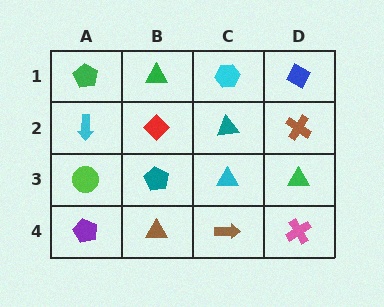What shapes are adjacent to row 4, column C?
A cyan triangle (row 3, column C), a brown triangle (row 4, column B), a pink cross (row 4, column D).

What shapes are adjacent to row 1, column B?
A red diamond (row 2, column B), a green pentagon (row 1, column A), a cyan hexagon (row 1, column C).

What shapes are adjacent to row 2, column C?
A cyan hexagon (row 1, column C), a cyan triangle (row 3, column C), a red diamond (row 2, column B), a brown cross (row 2, column D).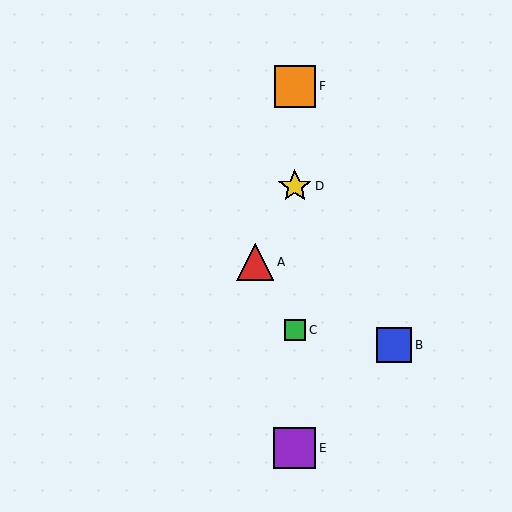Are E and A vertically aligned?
No, E is at x≈295 and A is at x≈255.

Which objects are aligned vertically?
Objects C, D, E, F are aligned vertically.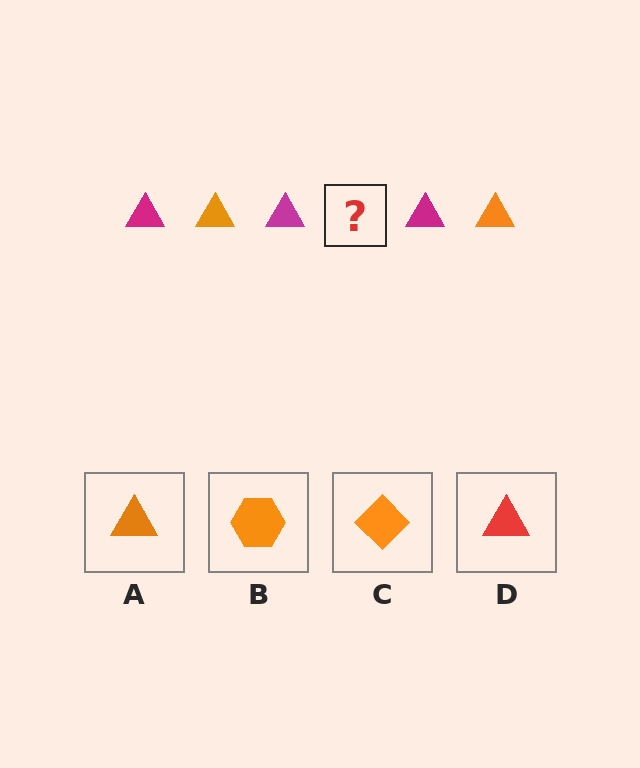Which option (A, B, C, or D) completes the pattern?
A.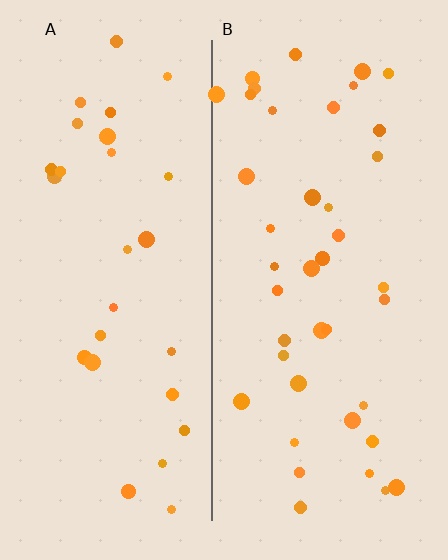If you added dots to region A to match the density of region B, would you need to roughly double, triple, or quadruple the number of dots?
Approximately double.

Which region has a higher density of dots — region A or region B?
B (the right).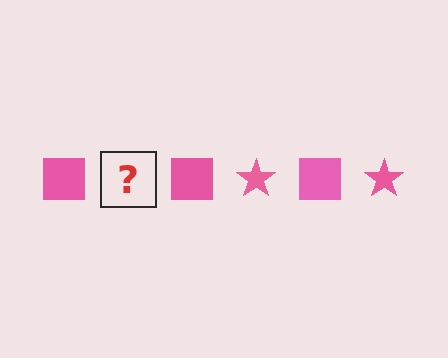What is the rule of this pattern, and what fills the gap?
The rule is that the pattern cycles through square, star shapes in pink. The gap should be filled with a pink star.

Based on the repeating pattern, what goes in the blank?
The blank should be a pink star.